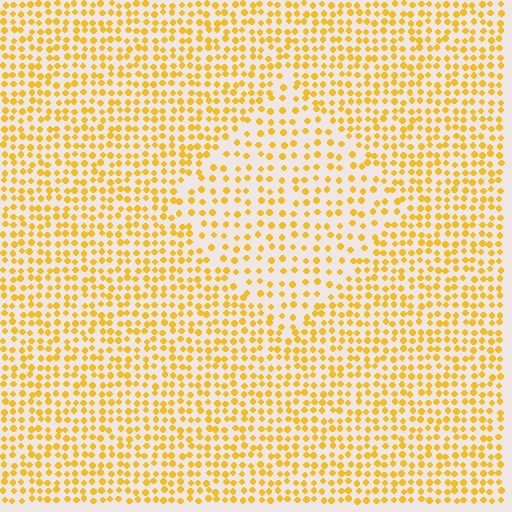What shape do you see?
I see a diamond.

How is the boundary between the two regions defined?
The boundary is defined by a change in element density (approximately 1.7x ratio). All elements are the same color, size, and shape.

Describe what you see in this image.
The image contains small yellow elements arranged at two different densities. A diamond-shaped region is visible where the elements are less densely packed than the surrounding area.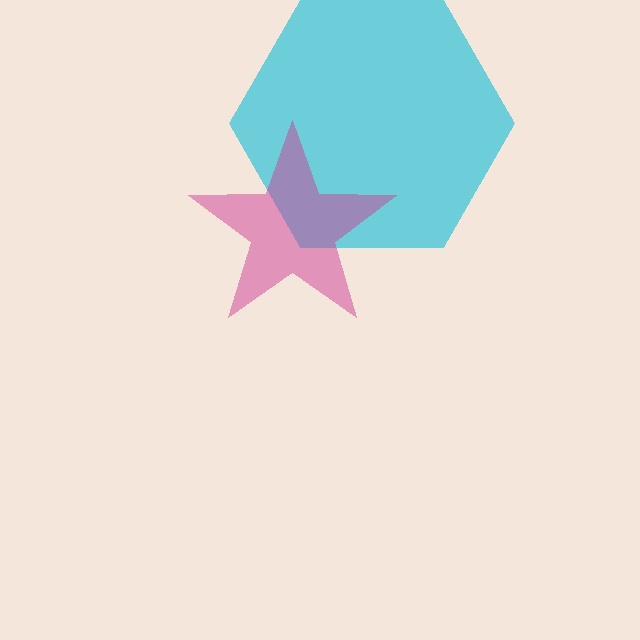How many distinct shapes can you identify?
There are 2 distinct shapes: a cyan hexagon, a magenta star.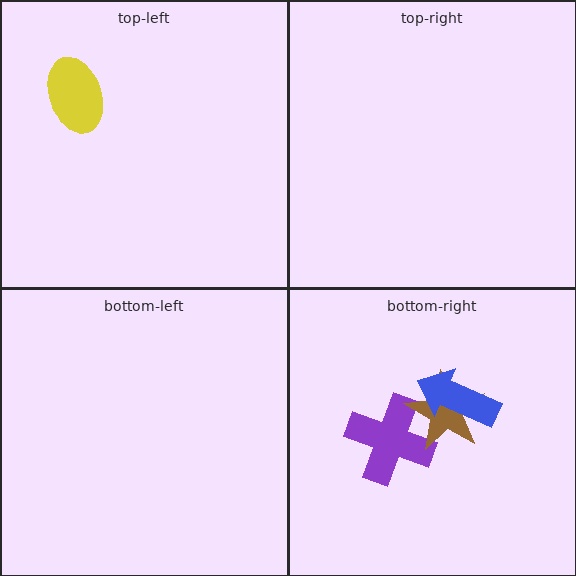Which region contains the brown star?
The bottom-right region.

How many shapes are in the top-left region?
1.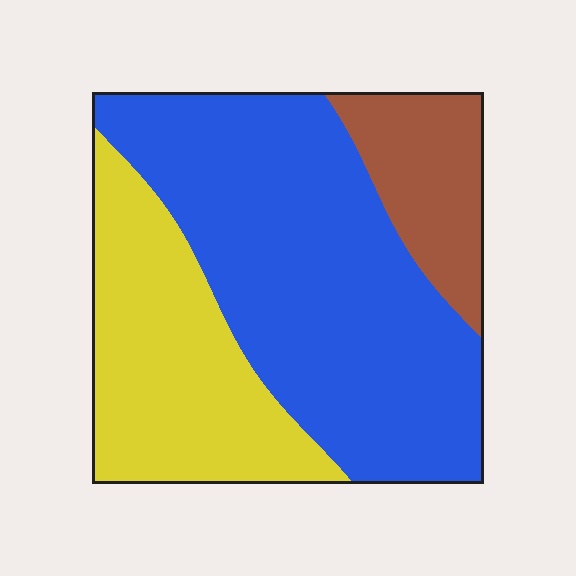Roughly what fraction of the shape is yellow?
Yellow takes up about one third (1/3) of the shape.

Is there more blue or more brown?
Blue.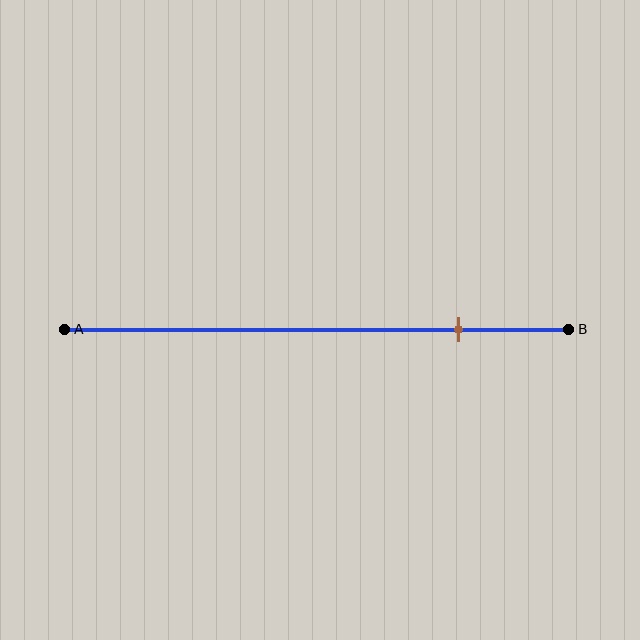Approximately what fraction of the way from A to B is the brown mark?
The brown mark is approximately 80% of the way from A to B.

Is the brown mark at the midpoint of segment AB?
No, the mark is at about 80% from A, not at the 50% midpoint.